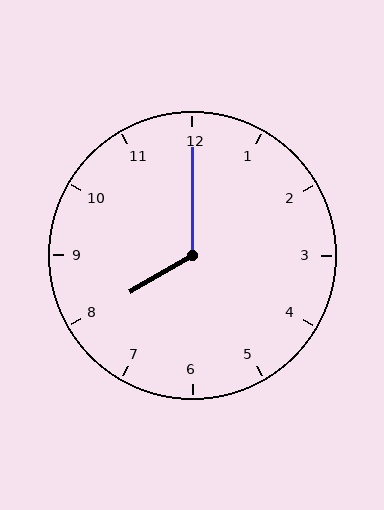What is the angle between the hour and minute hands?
Approximately 120 degrees.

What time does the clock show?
8:00.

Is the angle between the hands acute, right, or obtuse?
It is obtuse.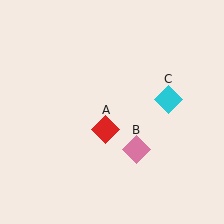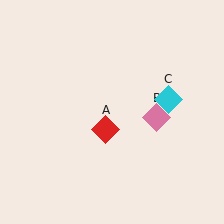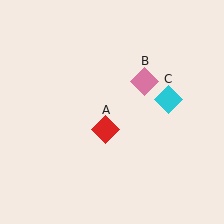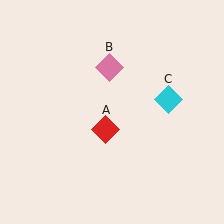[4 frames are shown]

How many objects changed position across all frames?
1 object changed position: pink diamond (object B).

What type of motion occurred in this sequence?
The pink diamond (object B) rotated counterclockwise around the center of the scene.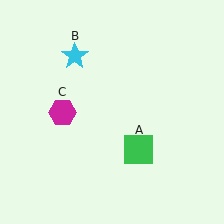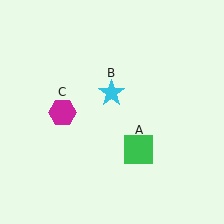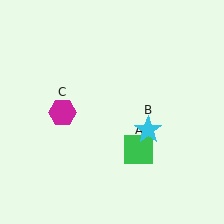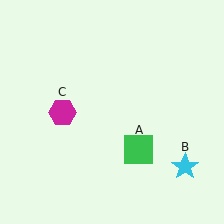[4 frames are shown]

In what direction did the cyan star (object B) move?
The cyan star (object B) moved down and to the right.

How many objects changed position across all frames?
1 object changed position: cyan star (object B).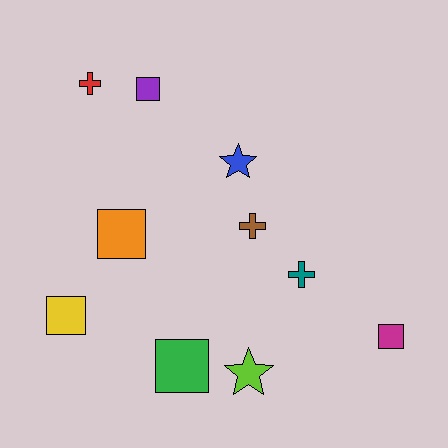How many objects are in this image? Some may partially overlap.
There are 10 objects.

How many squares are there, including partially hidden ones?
There are 5 squares.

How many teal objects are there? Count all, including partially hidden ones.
There is 1 teal object.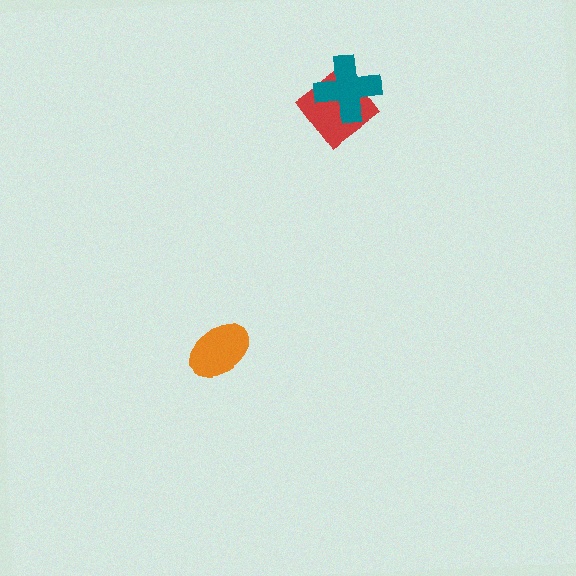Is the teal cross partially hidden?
No, no other shape covers it.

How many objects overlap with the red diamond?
1 object overlaps with the red diamond.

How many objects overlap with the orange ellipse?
0 objects overlap with the orange ellipse.